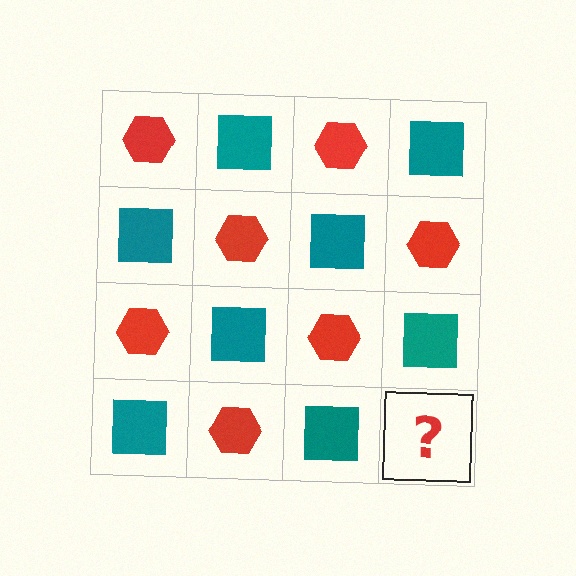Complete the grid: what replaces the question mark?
The question mark should be replaced with a red hexagon.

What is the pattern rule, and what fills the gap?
The rule is that it alternates red hexagon and teal square in a checkerboard pattern. The gap should be filled with a red hexagon.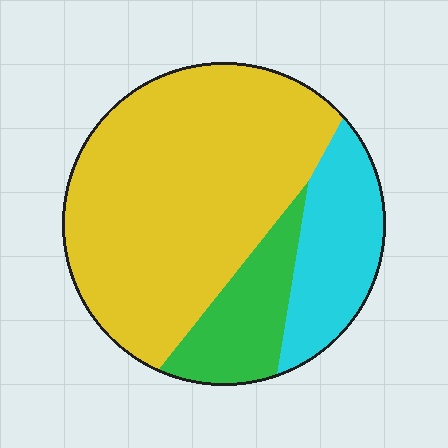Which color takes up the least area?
Green, at roughly 15%.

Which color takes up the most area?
Yellow, at roughly 65%.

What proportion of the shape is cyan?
Cyan covers about 20% of the shape.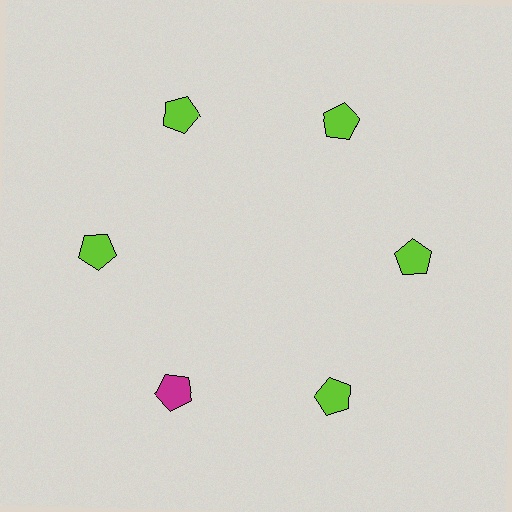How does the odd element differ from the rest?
It has a different color: magenta instead of lime.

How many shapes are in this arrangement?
There are 6 shapes arranged in a ring pattern.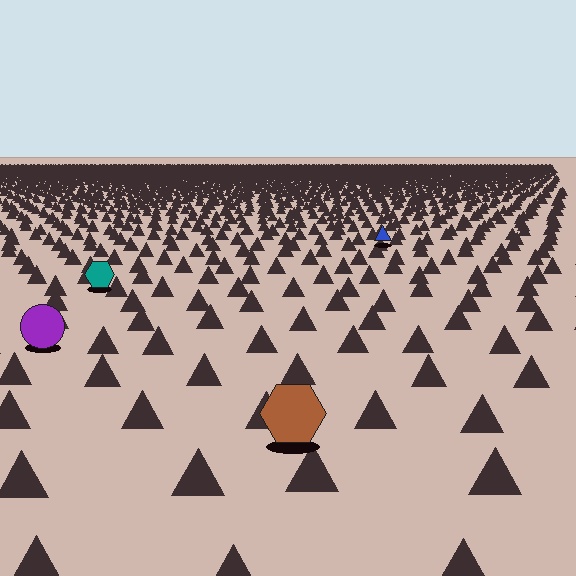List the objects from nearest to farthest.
From nearest to farthest: the brown hexagon, the purple circle, the teal hexagon, the blue triangle.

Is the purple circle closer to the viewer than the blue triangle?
Yes. The purple circle is closer — you can tell from the texture gradient: the ground texture is coarser near it.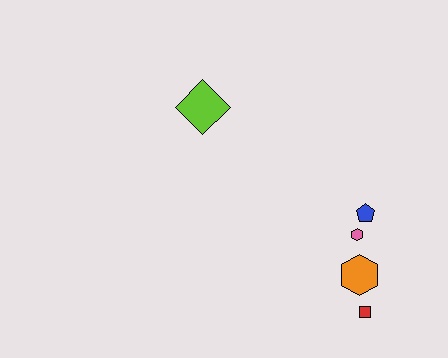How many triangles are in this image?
There are no triangles.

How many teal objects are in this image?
There are no teal objects.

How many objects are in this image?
There are 5 objects.